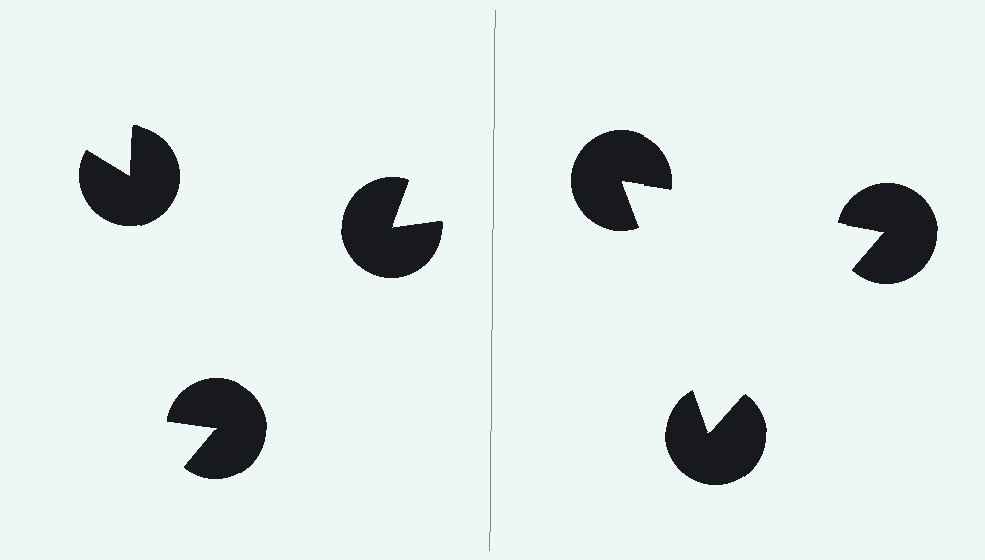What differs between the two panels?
The pac-man discs are positioned identically on both sides; only the wedge orientations differ. On the right they align to a triangle; on the left they are misaligned.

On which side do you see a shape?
An illusory triangle appears on the right side. On the left side the wedge cuts are rotated, so no coherent shape forms.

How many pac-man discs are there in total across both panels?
6 — 3 on each side.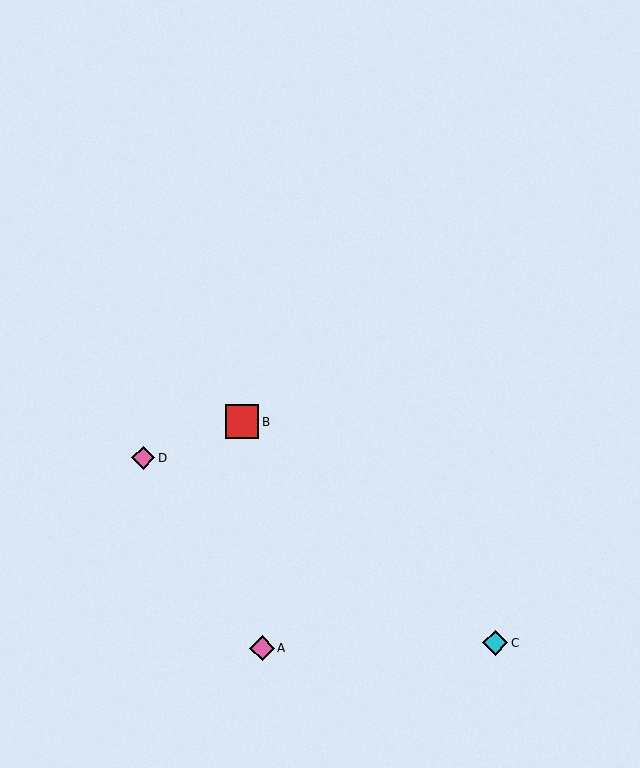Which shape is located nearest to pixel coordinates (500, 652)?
The cyan diamond (labeled C) at (495, 643) is nearest to that location.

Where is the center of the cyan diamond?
The center of the cyan diamond is at (495, 643).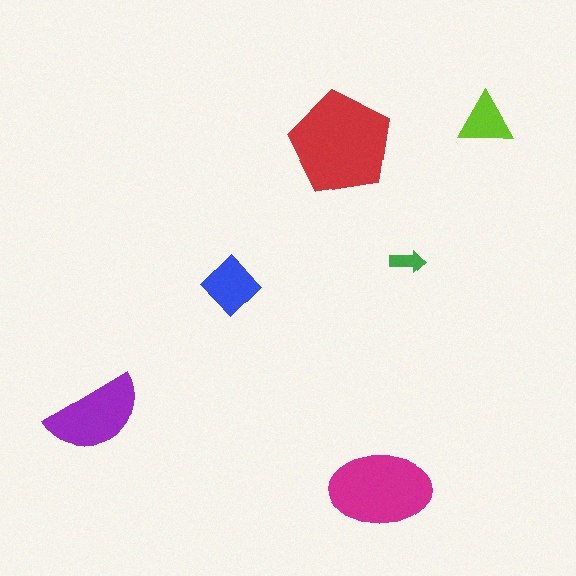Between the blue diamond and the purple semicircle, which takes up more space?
The purple semicircle.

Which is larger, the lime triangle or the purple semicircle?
The purple semicircle.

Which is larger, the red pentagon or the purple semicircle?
The red pentagon.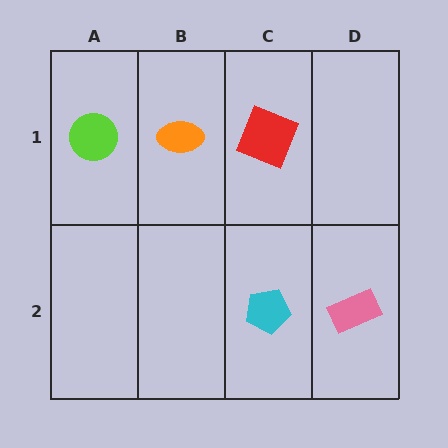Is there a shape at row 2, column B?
No, that cell is empty.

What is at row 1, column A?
A lime circle.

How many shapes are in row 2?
2 shapes.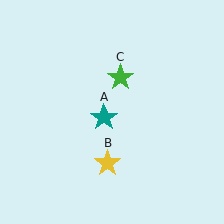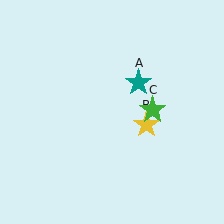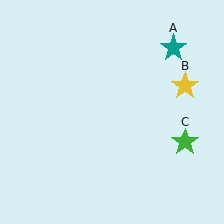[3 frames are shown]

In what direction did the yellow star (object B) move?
The yellow star (object B) moved up and to the right.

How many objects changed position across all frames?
3 objects changed position: teal star (object A), yellow star (object B), green star (object C).